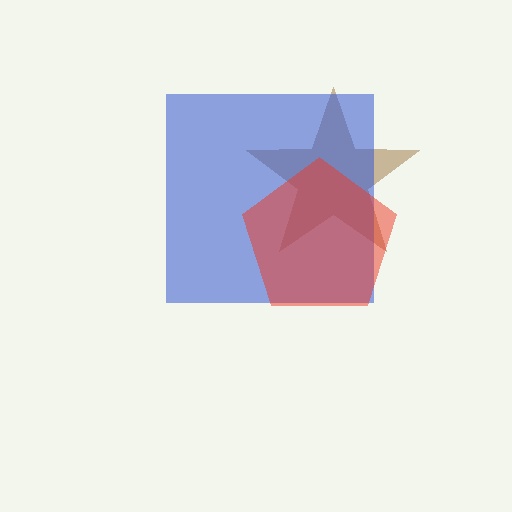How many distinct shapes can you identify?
There are 3 distinct shapes: a brown star, a blue square, a red pentagon.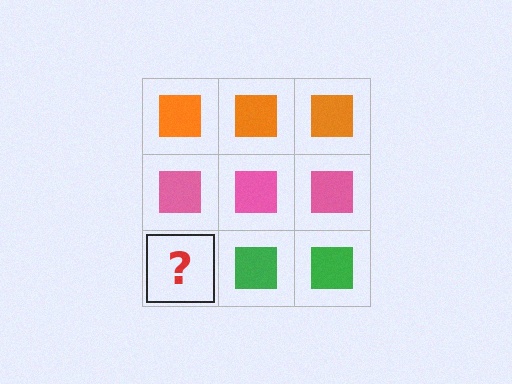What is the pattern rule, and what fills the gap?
The rule is that each row has a consistent color. The gap should be filled with a green square.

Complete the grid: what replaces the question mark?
The question mark should be replaced with a green square.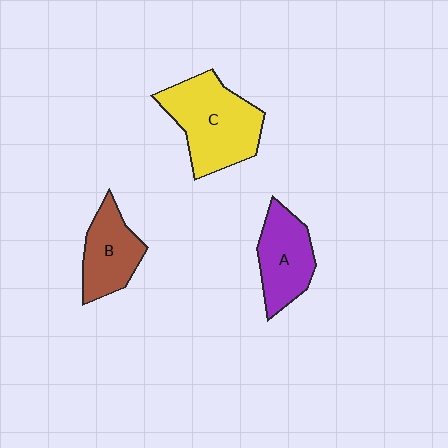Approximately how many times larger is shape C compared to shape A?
Approximately 1.5 times.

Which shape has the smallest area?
Shape B (brown).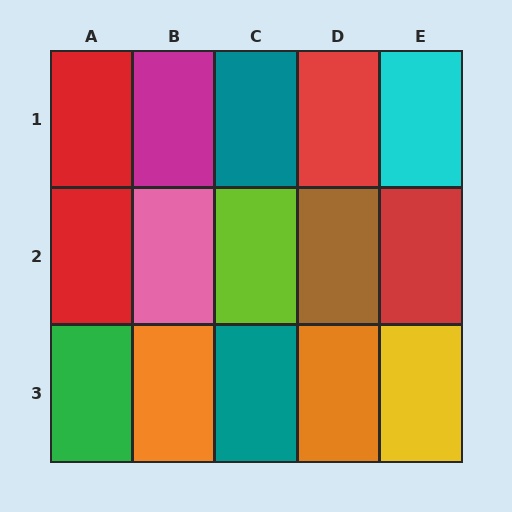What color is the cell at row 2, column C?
Lime.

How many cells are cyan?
1 cell is cyan.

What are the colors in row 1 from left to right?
Red, magenta, teal, red, cyan.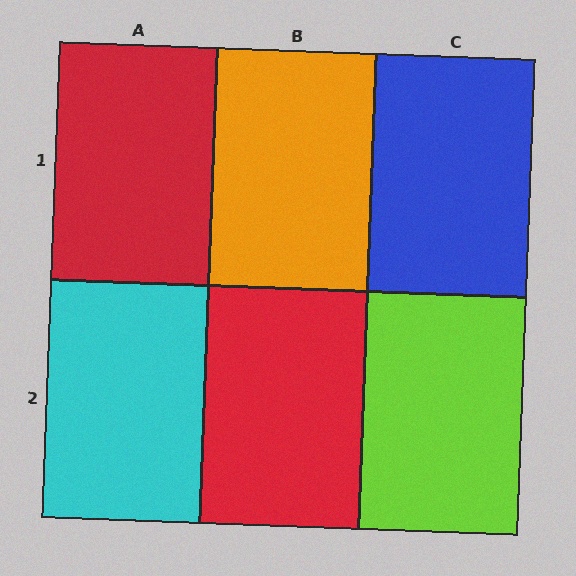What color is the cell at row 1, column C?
Blue.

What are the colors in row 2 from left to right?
Cyan, red, lime.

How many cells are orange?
1 cell is orange.